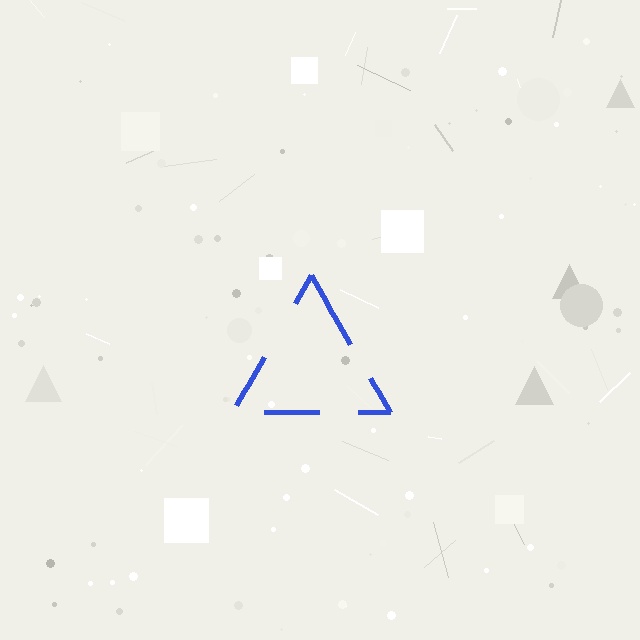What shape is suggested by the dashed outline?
The dashed outline suggests a triangle.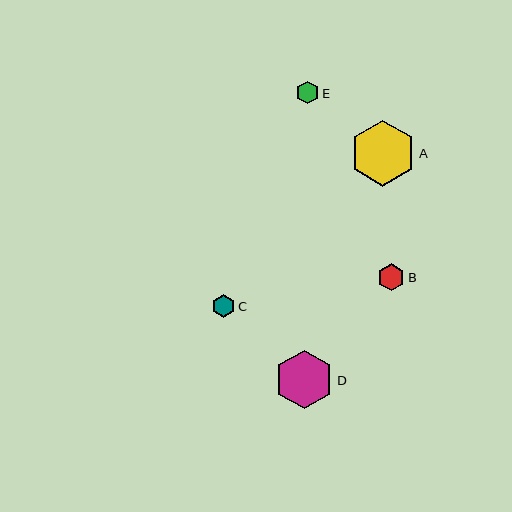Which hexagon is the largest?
Hexagon A is the largest with a size of approximately 66 pixels.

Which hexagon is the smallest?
Hexagon E is the smallest with a size of approximately 23 pixels.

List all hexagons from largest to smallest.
From largest to smallest: A, D, B, C, E.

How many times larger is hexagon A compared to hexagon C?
Hexagon A is approximately 2.9 times the size of hexagon C.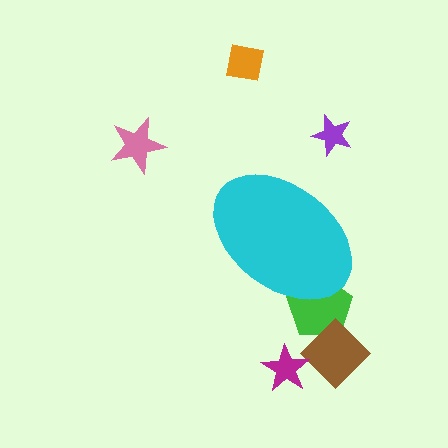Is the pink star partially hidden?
No, the pink star is fully visible.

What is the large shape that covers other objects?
A cyan ellipse.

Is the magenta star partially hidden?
No, the magenta star is fully visible.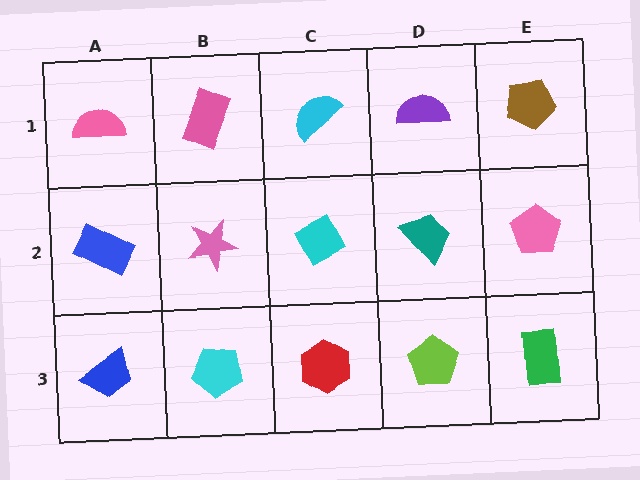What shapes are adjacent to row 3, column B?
A pink star (row 2, column B), a blue trapezoid (row 3, column A), a red hexagon (row 3, column C).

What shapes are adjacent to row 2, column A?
A pink semicircle (row 1, column A), a blue trapezoid (row 3, column A), a pink star (row 2, column B).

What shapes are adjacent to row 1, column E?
A pink pentagon (row 2, column E), a purple semicircle (row 1, column D).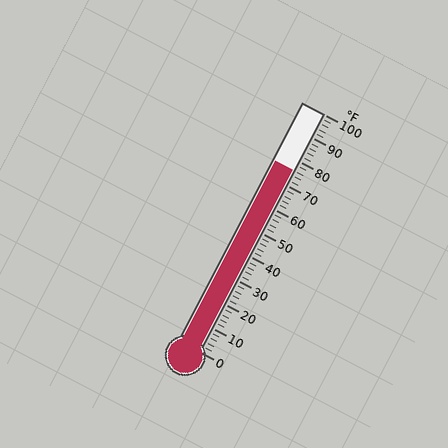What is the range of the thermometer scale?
The thermometer scale ranges from 0°F to 100°F.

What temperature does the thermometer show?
The thermometer shows approximately 76°F.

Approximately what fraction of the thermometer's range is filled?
The thermometer is filled to approximately 75% of its range.